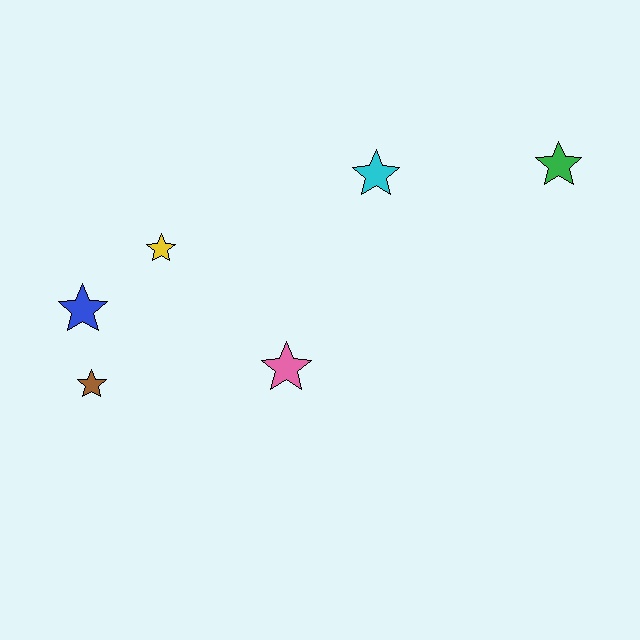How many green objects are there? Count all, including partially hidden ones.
There is 1 green object.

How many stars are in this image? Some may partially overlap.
There are 6 stars.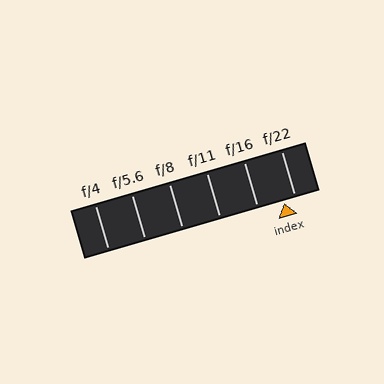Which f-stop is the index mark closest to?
The index mark is closest to f/22.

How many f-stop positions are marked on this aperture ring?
There are 6 f-stop positions marked.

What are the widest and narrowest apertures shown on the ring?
The widest aperture shown is f/4 and the narrowest is f/22.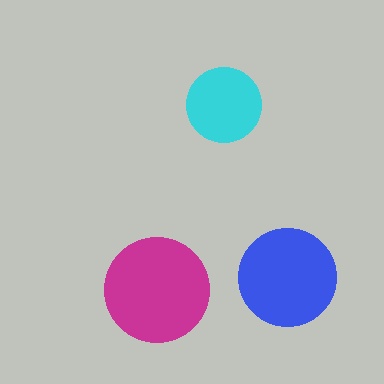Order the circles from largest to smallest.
the magenta one, the blue one, the cyan one.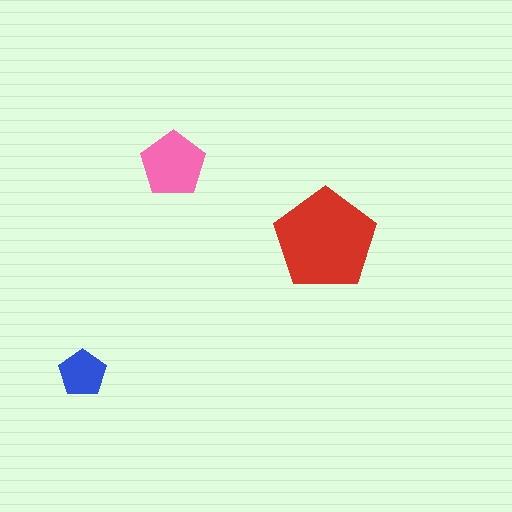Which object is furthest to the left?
The blue pentagon is leftmost.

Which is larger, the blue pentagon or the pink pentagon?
The pink one.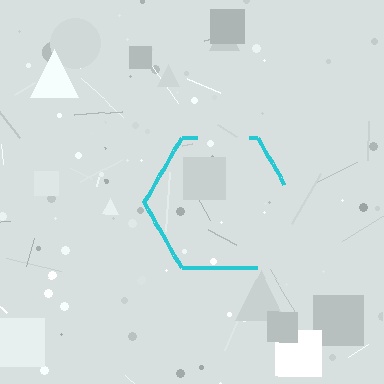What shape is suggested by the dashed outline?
The dashed outline suggests a hexagon.